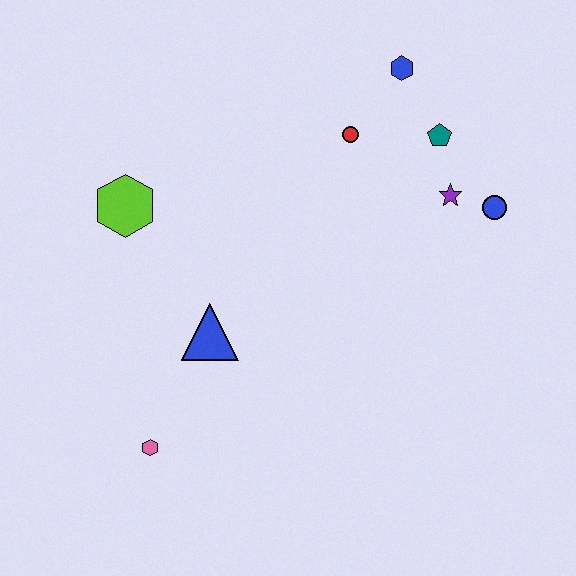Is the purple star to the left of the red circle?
No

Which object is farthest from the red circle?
The pink hexagon is farthest from the red circle.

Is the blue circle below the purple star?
Yes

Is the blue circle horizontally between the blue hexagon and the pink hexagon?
No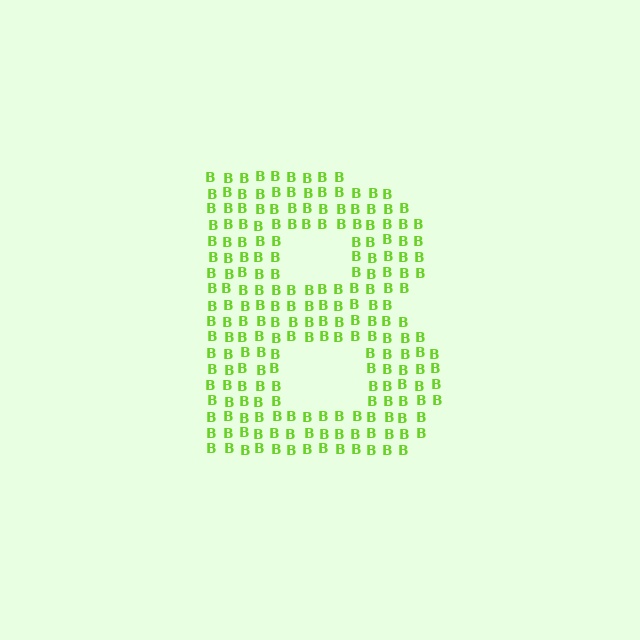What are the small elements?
The small elements are letter B's.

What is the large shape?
The large shape is the letter B.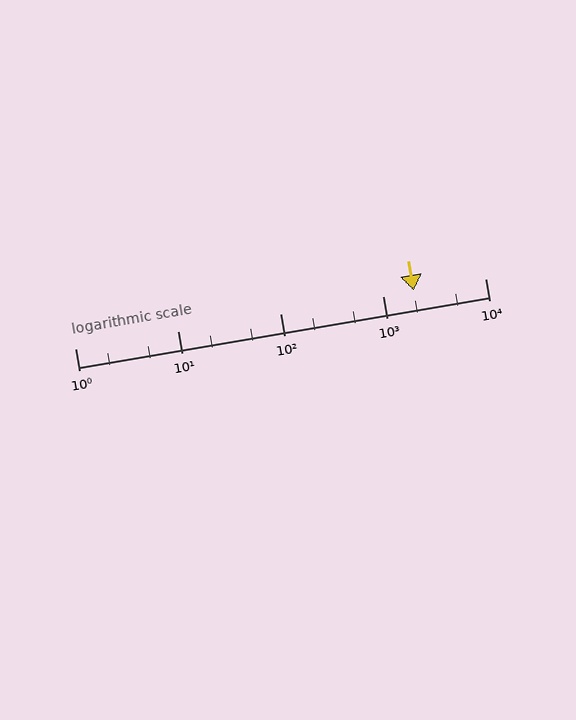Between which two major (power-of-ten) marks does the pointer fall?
The pointer is between 1000 and 10000.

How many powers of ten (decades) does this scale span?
The scale spans 4 decades, from 1 to 10000.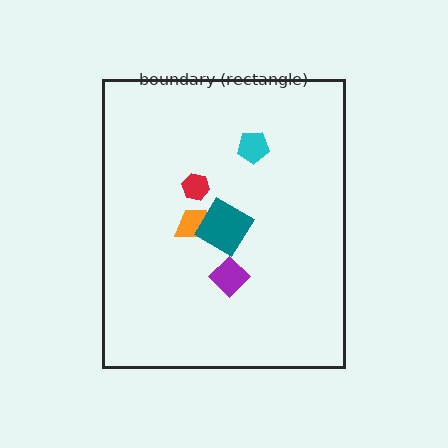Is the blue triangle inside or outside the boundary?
Inside.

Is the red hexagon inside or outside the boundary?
Inside.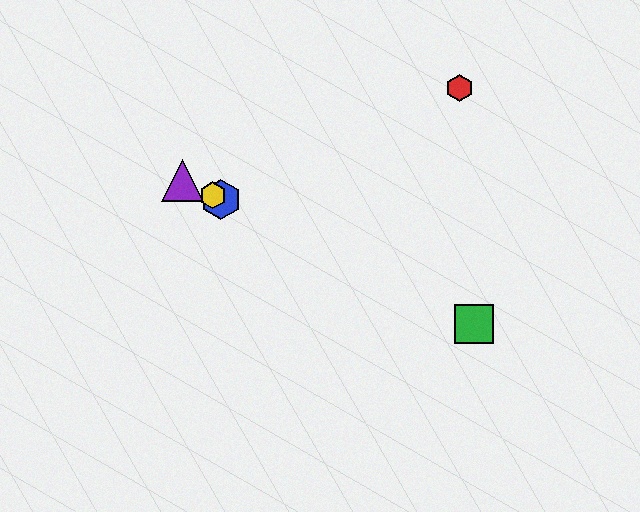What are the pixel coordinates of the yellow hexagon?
The yellow hexagon is at (213, 195).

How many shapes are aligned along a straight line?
4 shapes (the blue hexagon, the green square, the yellow hexagon, the purple triangle) are aligned along a straight line.